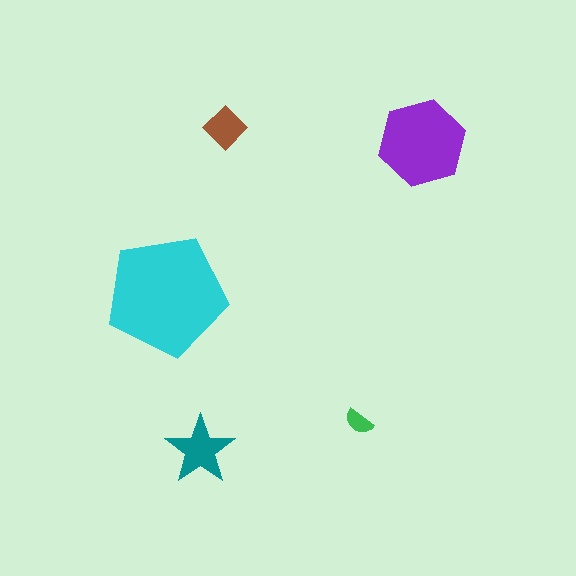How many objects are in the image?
There are 5 objects in the image.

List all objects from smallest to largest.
The green semicircle, the brown diamond, the teal star, the purple hexagon, the cyan pentagon.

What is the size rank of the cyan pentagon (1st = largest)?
1st.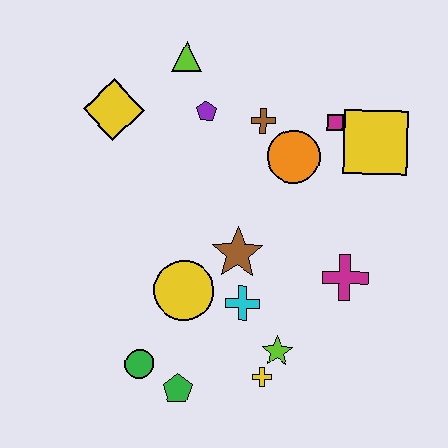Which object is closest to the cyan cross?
The brown star is closest to the cyan cross.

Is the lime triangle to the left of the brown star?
Yes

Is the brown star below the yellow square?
Yes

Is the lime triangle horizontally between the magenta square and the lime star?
No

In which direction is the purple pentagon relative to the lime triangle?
The purple pentagon is below the lime triangle.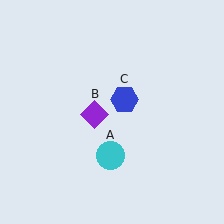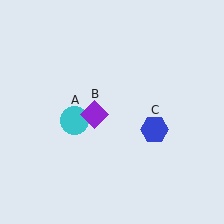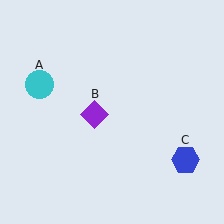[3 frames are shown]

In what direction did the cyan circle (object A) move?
The cyan circle (object A) moved up and to the left.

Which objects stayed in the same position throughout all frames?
Purple diamond (object B) remained stationary.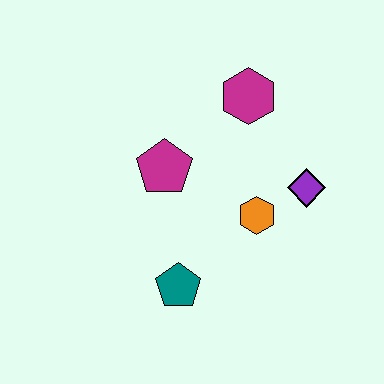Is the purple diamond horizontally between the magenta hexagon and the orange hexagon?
No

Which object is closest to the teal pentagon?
The orange hexagon is closest to the teal pentagon.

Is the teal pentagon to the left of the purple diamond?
Yes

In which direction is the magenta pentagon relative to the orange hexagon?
The magenta pentagon is to the left of the orange hexagon.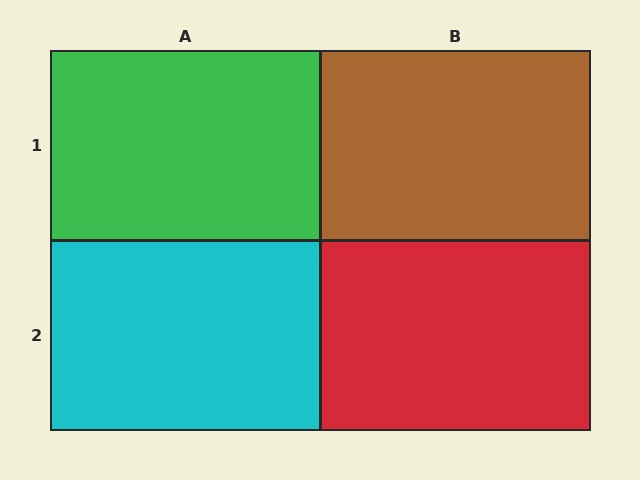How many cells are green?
1 cell is green.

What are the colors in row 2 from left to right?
Cyan, red.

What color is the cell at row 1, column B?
Brown.